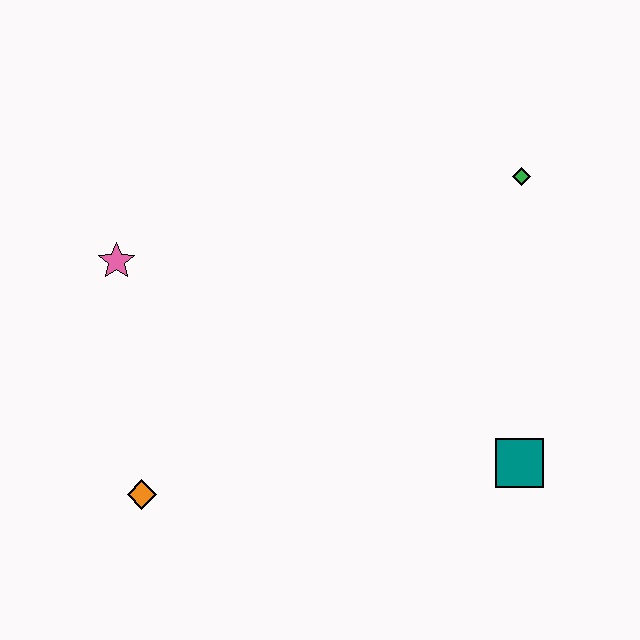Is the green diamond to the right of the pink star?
Yes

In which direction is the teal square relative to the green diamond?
The teal square is below the green diamond.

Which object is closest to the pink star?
The orange diamond is closest to the pink star.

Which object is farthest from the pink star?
The teal square is farthest from the pink star.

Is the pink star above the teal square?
Yes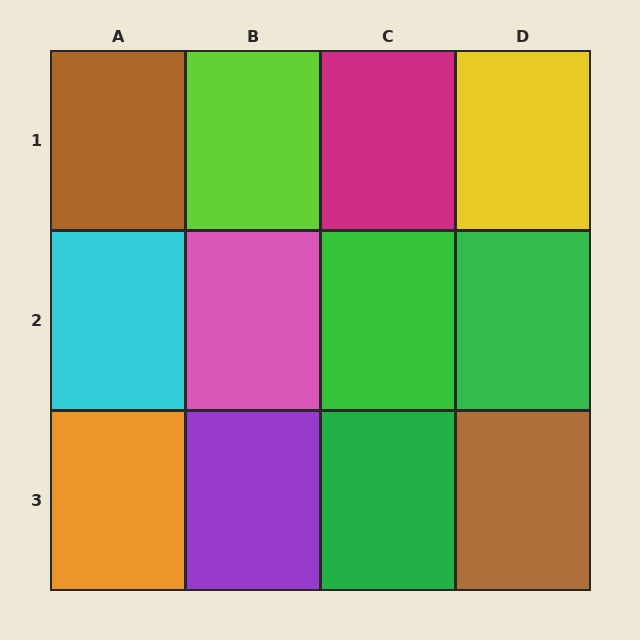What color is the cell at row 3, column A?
Orange.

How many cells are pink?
1 cell is pink.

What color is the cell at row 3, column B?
Purple.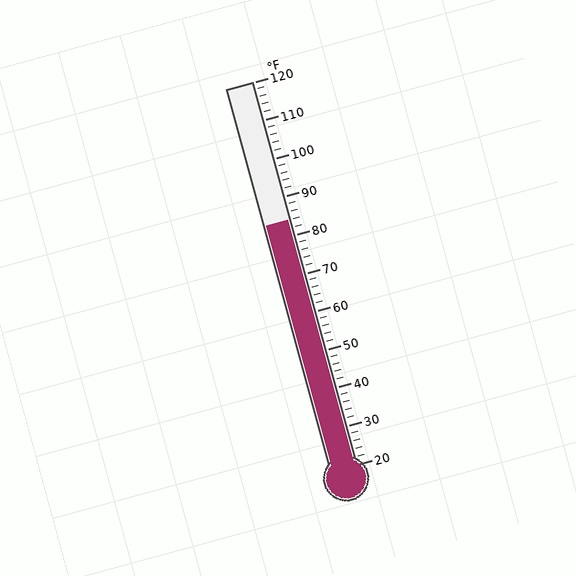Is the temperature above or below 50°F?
The temperature is above 50°F.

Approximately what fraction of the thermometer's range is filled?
The thermometer is filled to approximately 65% of its range.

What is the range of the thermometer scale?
The thermometer scale ranges from 20°F to 120°F.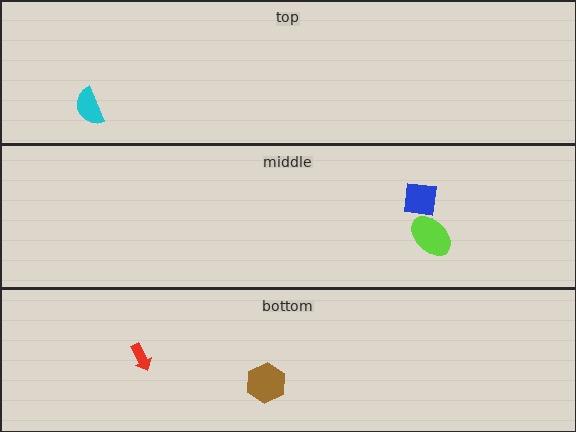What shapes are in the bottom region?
The red arrow, the brown hexagon.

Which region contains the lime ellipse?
The middle region.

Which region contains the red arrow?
The bottom region.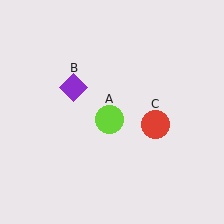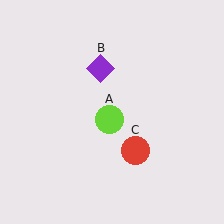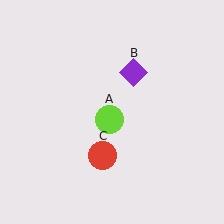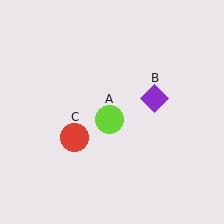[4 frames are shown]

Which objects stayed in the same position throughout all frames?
Lime circle (object A) remained stationary.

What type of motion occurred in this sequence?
The purple diamond (object B), red circle (object C) rotated clockwise around the center of the scene.